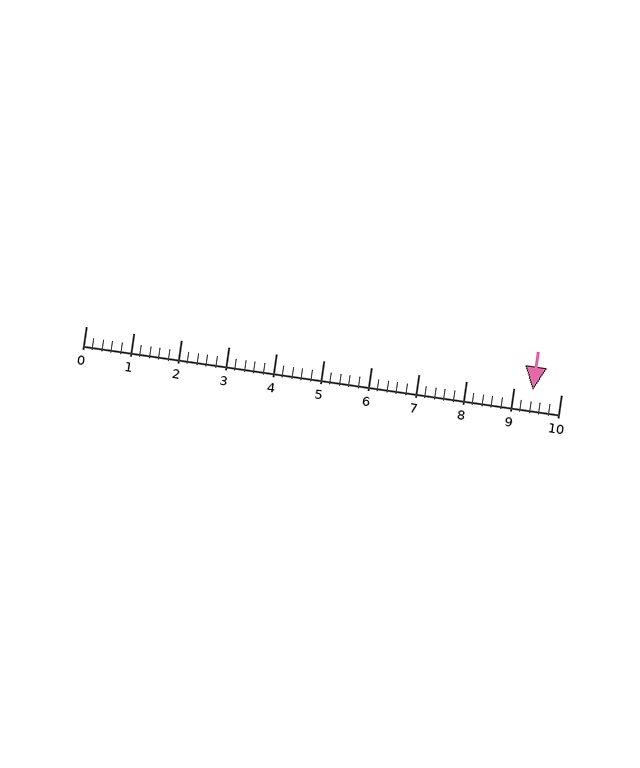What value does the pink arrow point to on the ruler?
The pink arrow points to approximately 9.4.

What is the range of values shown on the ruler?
The ruler shows values from 0 to 10.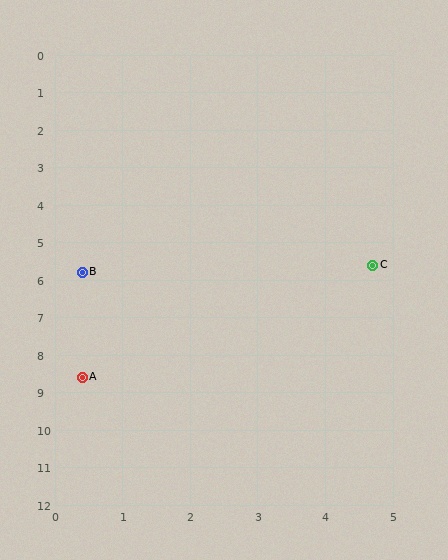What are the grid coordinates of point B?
Point B is at approximately (0.4, 5.8).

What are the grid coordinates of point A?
Point A is at approximately (0.4, 8.6).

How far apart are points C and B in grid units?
Points C and B are about 4.3 grid units apart.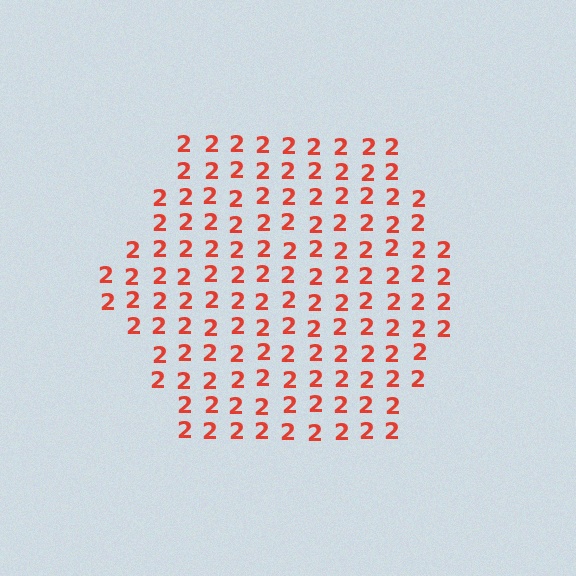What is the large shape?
The large shape is a hexagon.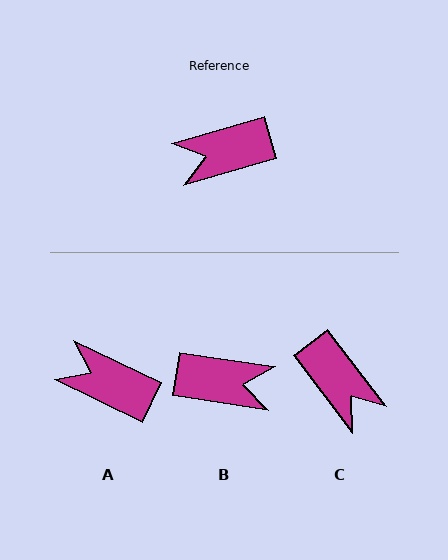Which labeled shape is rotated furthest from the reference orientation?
B, about 155 degrees away.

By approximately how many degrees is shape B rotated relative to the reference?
Approximately 155 degrees counter-clockwise.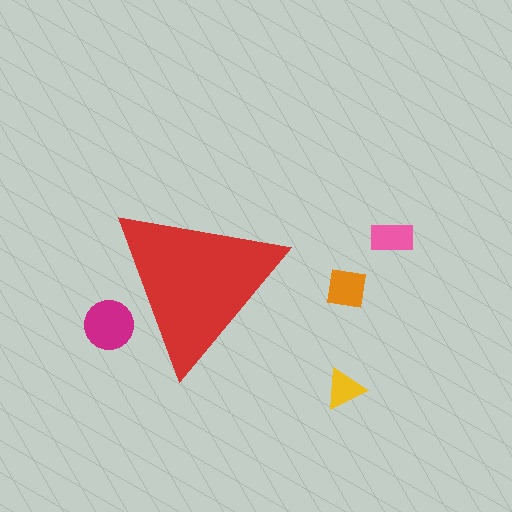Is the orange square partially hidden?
No, the orange square is fully visible.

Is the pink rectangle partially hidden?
No, the pink rectangle is fully visible.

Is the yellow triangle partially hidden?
No, the yellow triangle is fully visible.